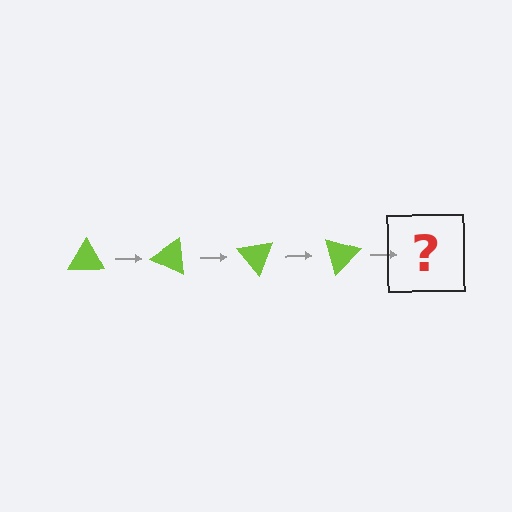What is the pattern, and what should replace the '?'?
The pattern is that the triangle rotates 25 degrees each step. The '?' should be a lime triangle rotated 100 degrees.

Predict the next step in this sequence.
The next step is a lime triangle rotated 100 degrees.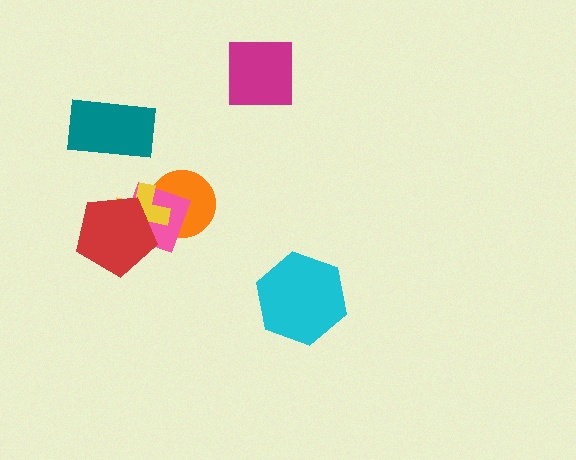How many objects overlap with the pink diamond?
3 objects overlap with the pink diamond.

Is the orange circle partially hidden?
Yes, it is partially covered by another shape.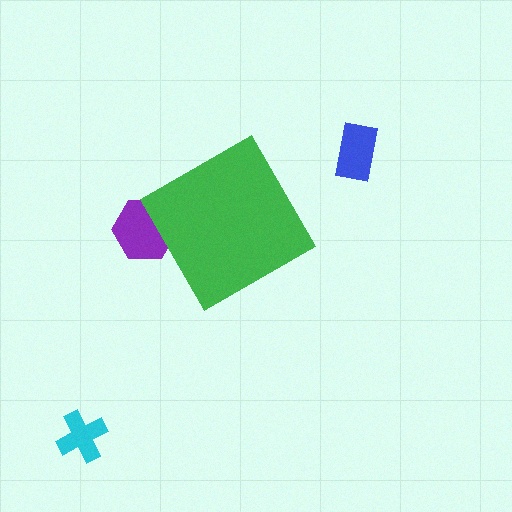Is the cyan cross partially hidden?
No, the cyan cross is fully visible.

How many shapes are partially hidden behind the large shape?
1 shape is partially hidden.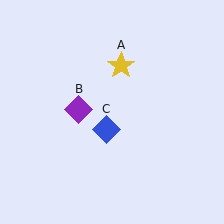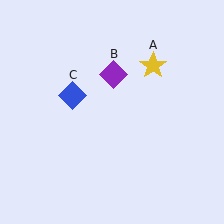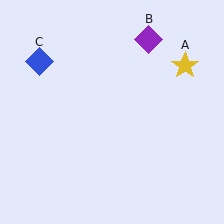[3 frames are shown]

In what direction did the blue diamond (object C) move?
The blue diamond (object C) moved up and to the left.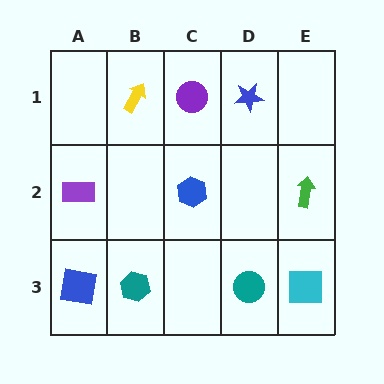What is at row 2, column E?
A green arrow.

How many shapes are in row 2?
3 shapes.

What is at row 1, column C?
A purple circle.